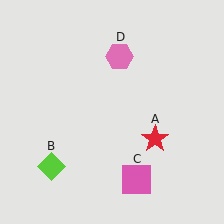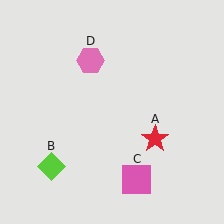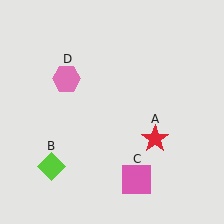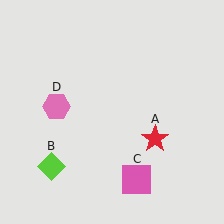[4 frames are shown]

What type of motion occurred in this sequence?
The pink hexagon (object D) rotated counterclockwise around the center of the scene.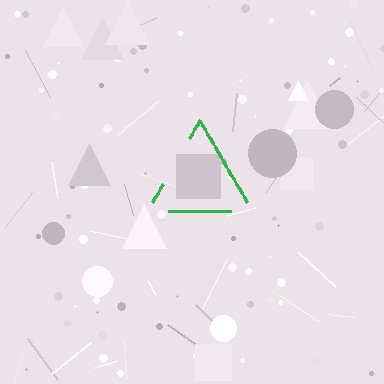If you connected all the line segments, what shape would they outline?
They would outline a triangle.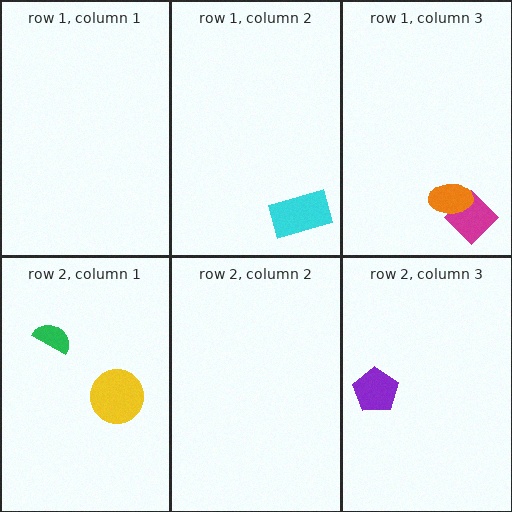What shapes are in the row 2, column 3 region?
The purple pentagon.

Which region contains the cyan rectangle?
The row 1, column 2 region.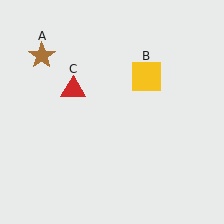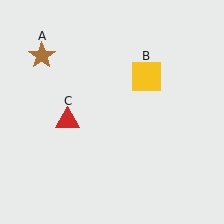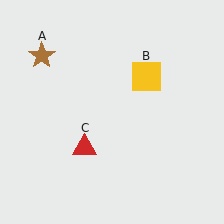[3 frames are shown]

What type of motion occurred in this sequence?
The red triangle (object C) rotated counterclockwise around the center of the scene.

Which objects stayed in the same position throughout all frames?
Brown star (object A) and yellow square (object B) remained stationary.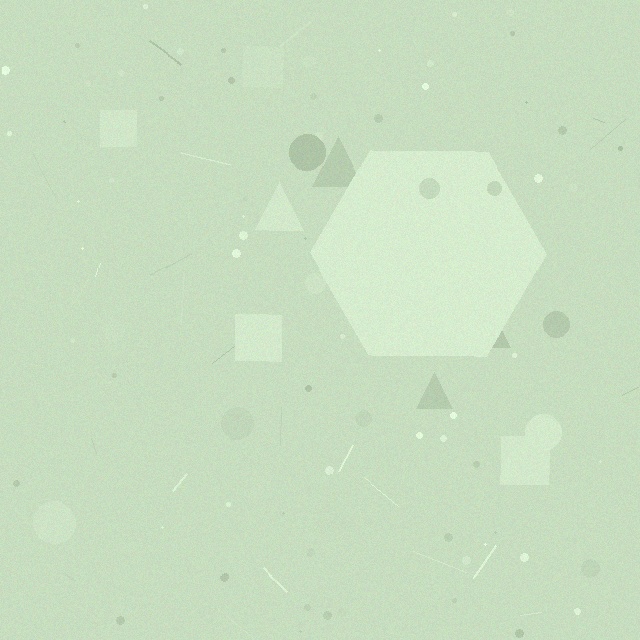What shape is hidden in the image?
A hexagon is hidden in the image.